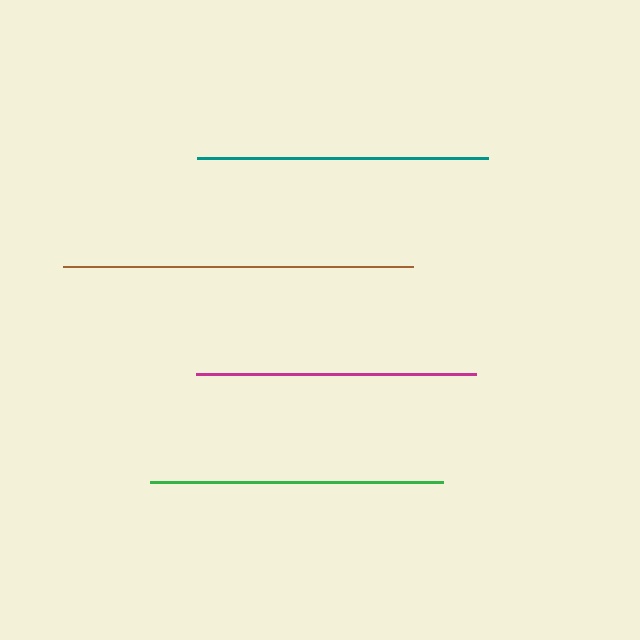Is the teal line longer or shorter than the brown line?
The brown line is longer than the teal line.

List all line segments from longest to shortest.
From longest to shortest: brown, green, teal, magenta.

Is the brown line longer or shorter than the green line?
The brown line is longer than the green line.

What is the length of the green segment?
The green segment is approximately 292 pixels long.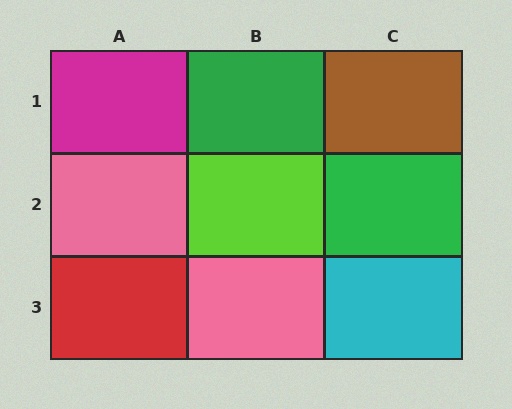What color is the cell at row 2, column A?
Pink.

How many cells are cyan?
1 cell is cyan.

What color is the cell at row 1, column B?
Green.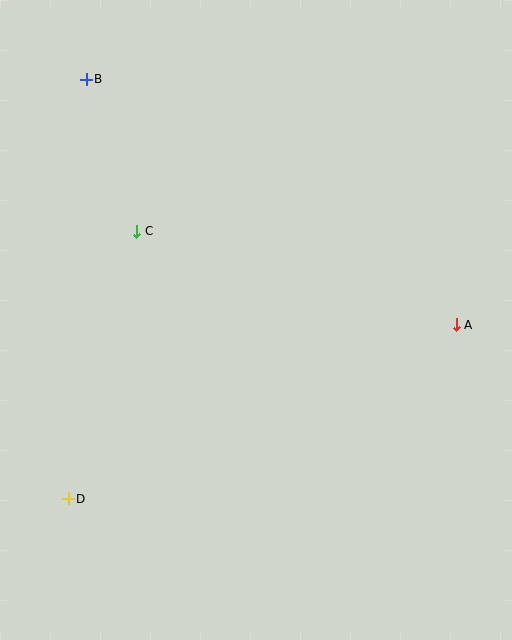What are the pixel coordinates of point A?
Point A is at (456, 325).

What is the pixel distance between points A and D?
The distance between A and D is 425 pixels.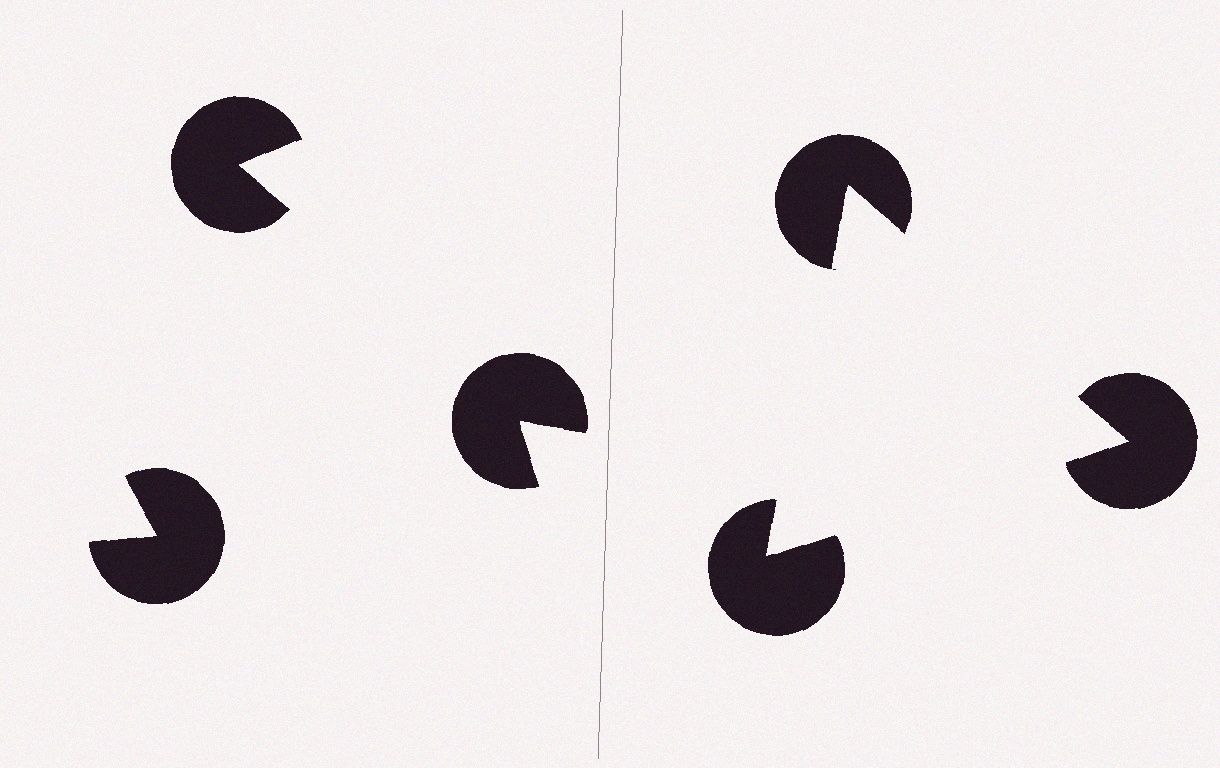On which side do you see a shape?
An illusory triangle appears on the right side. On the left side the wedge cuts are rotated, so no coherent shape forms.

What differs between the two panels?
The pac-man discs are positioned identically on both sides; only the wedge orientations differ. On the right they align to a triangle; on the left they are misaligned.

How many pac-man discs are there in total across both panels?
6 — 3 on each side.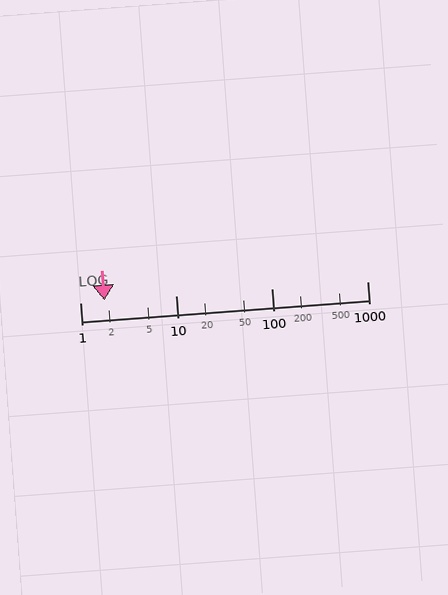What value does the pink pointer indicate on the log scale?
The pointer indicates approximately 1.8.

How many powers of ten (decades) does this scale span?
The scale spans 3 decades, from 1 to 1000.